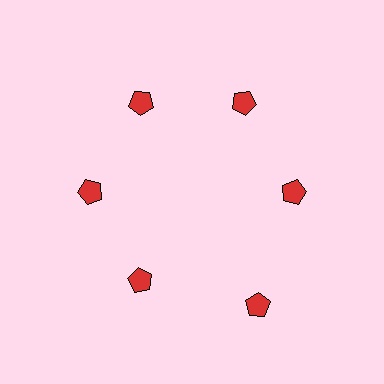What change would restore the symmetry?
The symmetry would be restored by moving it inward, back onto the ring so that all 6 pentagons sit at equal angles and equal distance from the center.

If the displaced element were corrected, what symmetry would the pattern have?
It would have 6-fold rotational symmetry — the pattern would map onto itself every 60 degrees.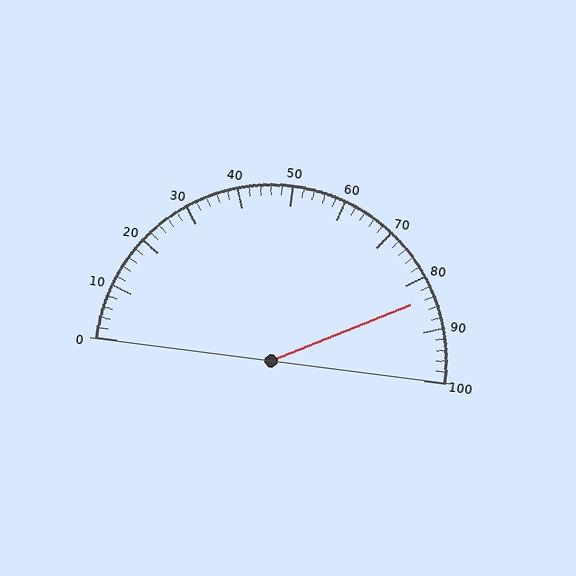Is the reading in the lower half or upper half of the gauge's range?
The reading is in the upper half of the range (0 to 100).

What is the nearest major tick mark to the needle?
The nearest major tick mark is 80.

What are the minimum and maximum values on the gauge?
The gauge ranges from 0 to 100.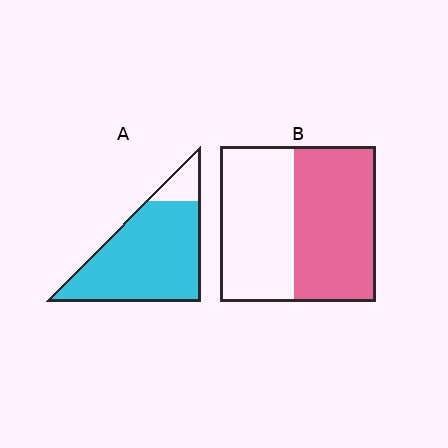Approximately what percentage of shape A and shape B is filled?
A is approximately 85% and B is approximately 55%.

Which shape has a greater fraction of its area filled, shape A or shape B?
Shape A.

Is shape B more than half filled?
Roughly half.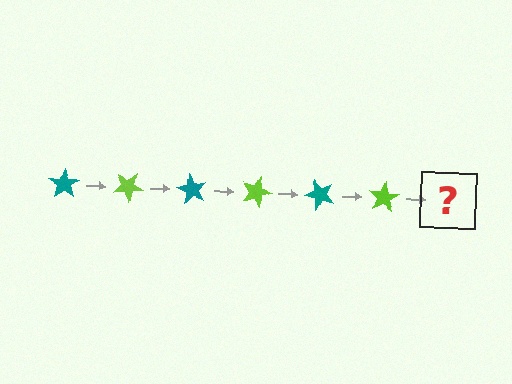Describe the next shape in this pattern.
It should be a teal star, rotated 180 degrees from the start.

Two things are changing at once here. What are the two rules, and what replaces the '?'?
The two rules are that it rotates 30 degrees each step and the color cycles through teal and lime. The '?' should be a teal star, rotated 180 degrees from the start.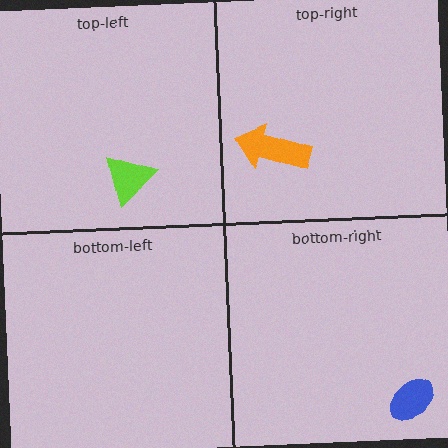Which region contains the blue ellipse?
The bottom-right region.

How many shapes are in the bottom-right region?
1.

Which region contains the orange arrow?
The top-right region.